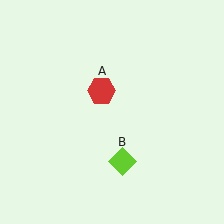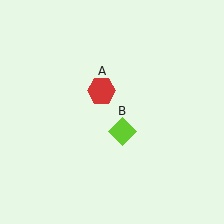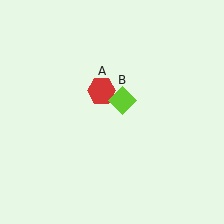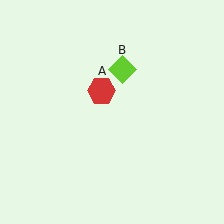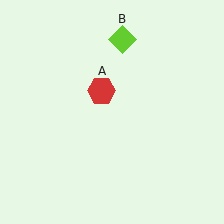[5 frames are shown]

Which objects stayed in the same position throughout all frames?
Red hexagon (object A) remained stationary.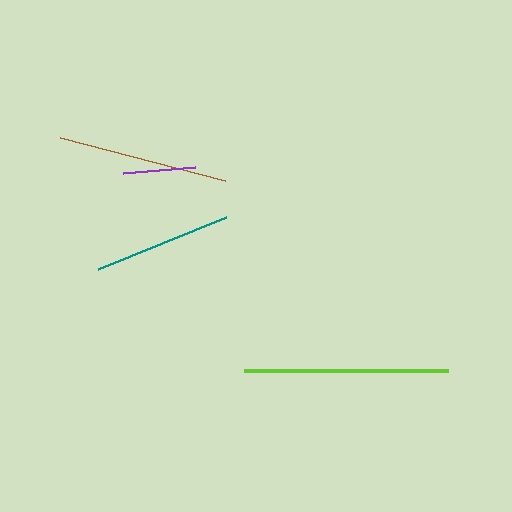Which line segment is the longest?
The lime line is the longest at approximately 204 pixels.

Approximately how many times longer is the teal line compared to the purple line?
The teal line is approximately 1.9 times the length of the purple line.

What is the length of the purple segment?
The purple segment is approximately 73 pixels long.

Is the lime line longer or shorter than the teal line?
The lime line is longer than the teal line.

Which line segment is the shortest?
The purple line is the shortest at approximately 73 pixels.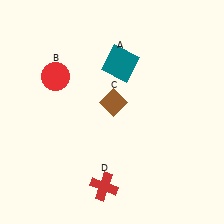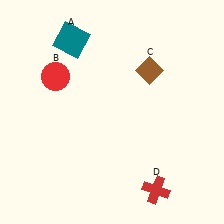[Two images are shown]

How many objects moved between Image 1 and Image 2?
3 objects moved between the two images.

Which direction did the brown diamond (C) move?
The brown diamond (C) moved right.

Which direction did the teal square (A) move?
The teal square (A) moved left.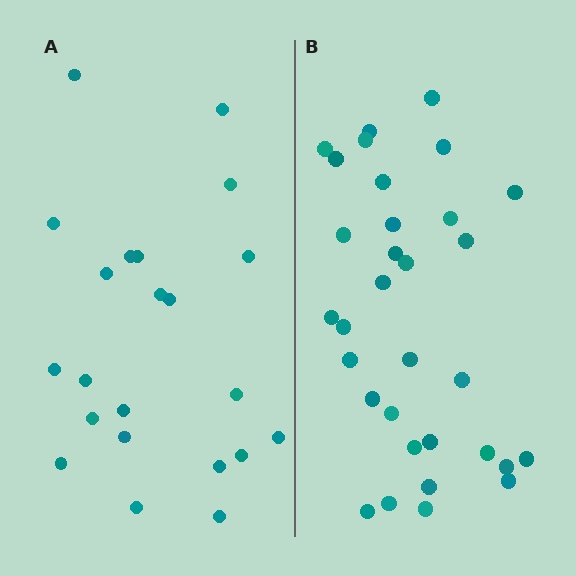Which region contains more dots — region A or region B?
Region B (the right region) has more dots.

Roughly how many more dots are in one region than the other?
Region B has roughly 10 or so more dots than region A.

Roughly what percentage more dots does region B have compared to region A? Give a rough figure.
About 45% more.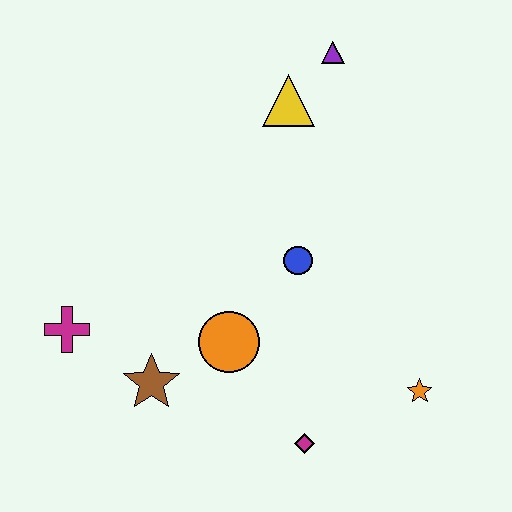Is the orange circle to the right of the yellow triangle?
No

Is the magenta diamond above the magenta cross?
No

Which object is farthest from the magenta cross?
The purple triangle is farthest from the magenta cross.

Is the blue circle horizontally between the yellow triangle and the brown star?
No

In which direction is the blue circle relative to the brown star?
The blue circle is to the right of the brown star.